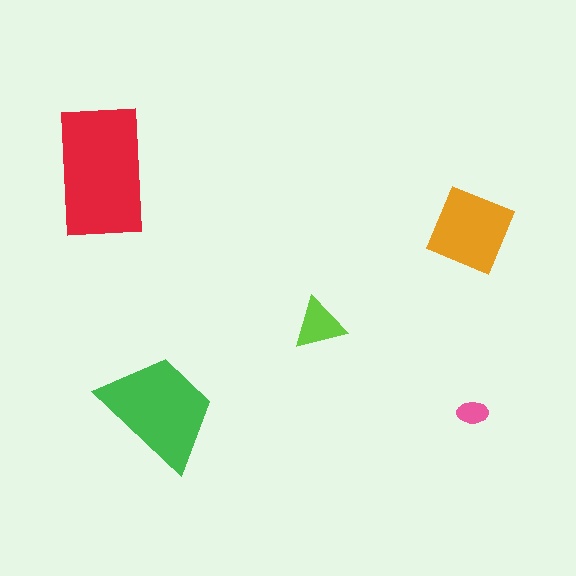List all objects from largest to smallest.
The red rectangle, the green trapezoid, the orange diamond, the lime triangle, the pink ellipse.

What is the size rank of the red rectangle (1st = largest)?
1st.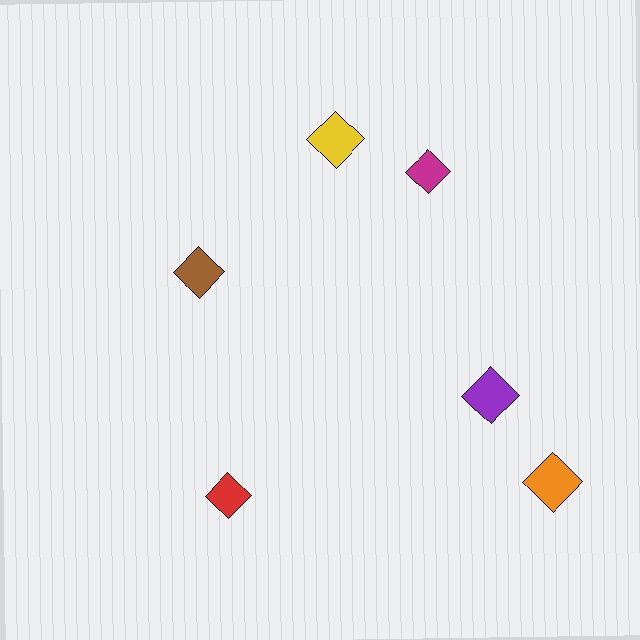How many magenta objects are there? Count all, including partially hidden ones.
There is 1 magenta object.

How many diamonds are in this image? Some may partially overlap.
There are 6 diamonds.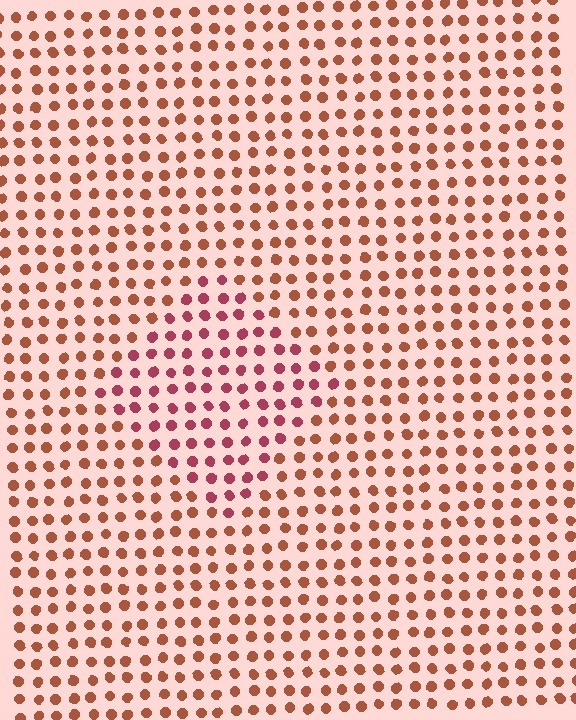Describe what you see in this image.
The image is filled with small brown elements in a uniform arrangement. A diamond-shaped region is visible where the elements are tinted to a slightly different hue, forming a subtle color boundary.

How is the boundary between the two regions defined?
The boundary is defined purely by a slight shift in hue (about 30 degrees). Spacing, size, and orientation are identical on both sides.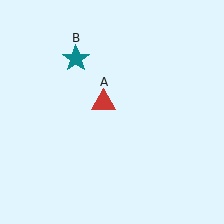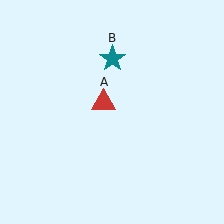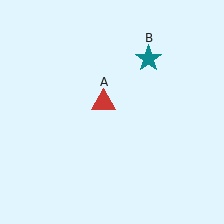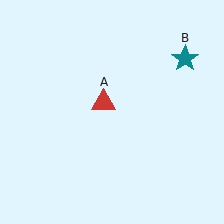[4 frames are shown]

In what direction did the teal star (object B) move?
The teal star (object B) moved right.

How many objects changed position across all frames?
1 object changed position: teal star (object B).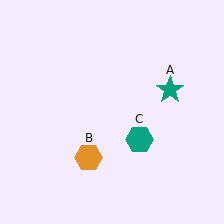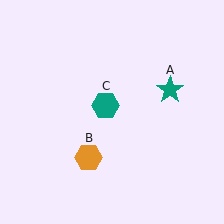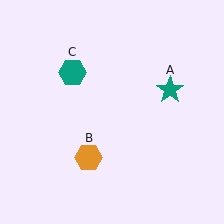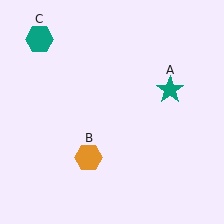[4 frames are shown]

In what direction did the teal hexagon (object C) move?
The teal hexagon (object C) moved up and to the left.